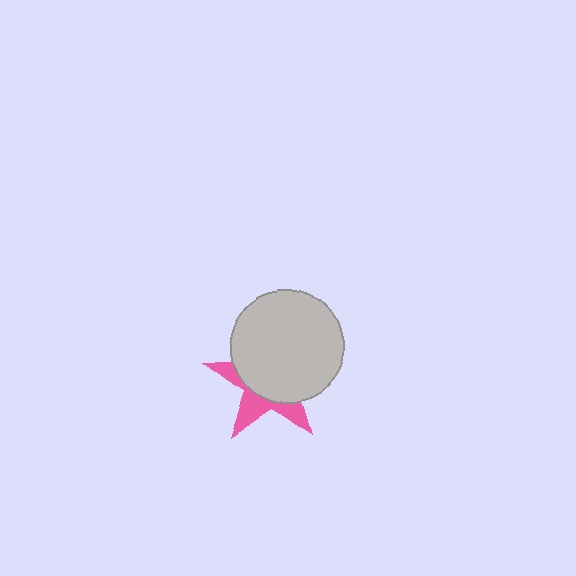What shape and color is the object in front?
The object in front is a light gray circle.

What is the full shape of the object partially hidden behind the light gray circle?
The partially hidden object is a pink star.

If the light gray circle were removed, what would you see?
You would see the complete pink star.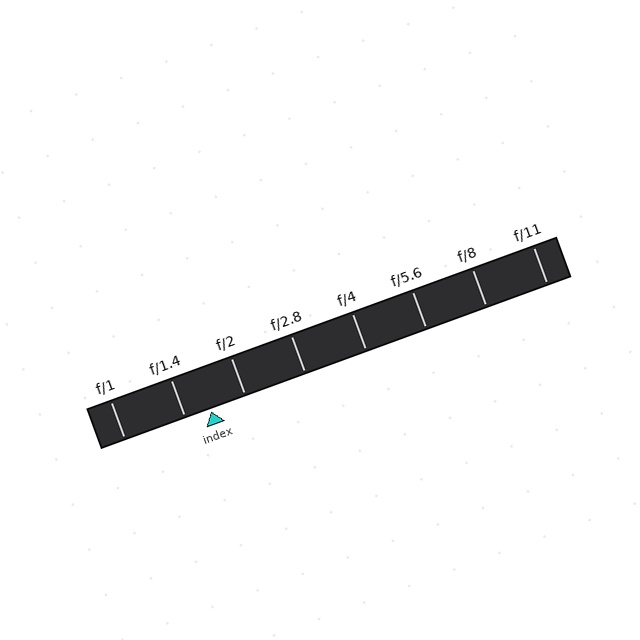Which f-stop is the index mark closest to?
The index mark is closest to f/1.4.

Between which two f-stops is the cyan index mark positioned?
The index mark is between f/1.4 and f/2.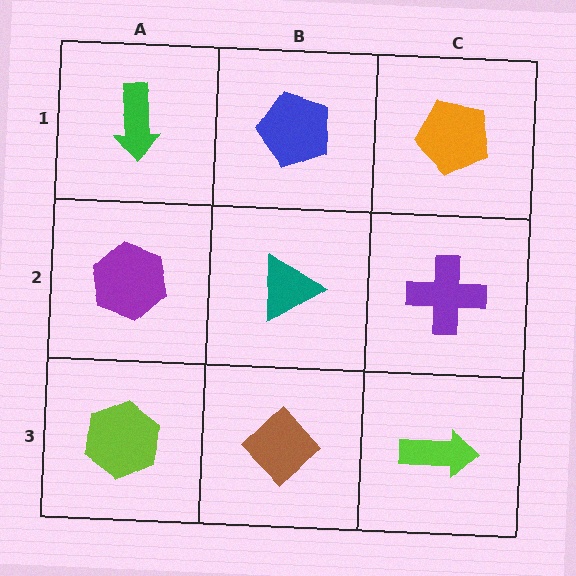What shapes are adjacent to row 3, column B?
A teal triangle (row 2, column B), a lime hexagon (row 3, column A), a lime arrow (row 3, column C).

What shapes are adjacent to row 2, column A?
A green arrow (row 1, column A), a lime hexagon (row 3, column A), a teal triangle (row 2, column B).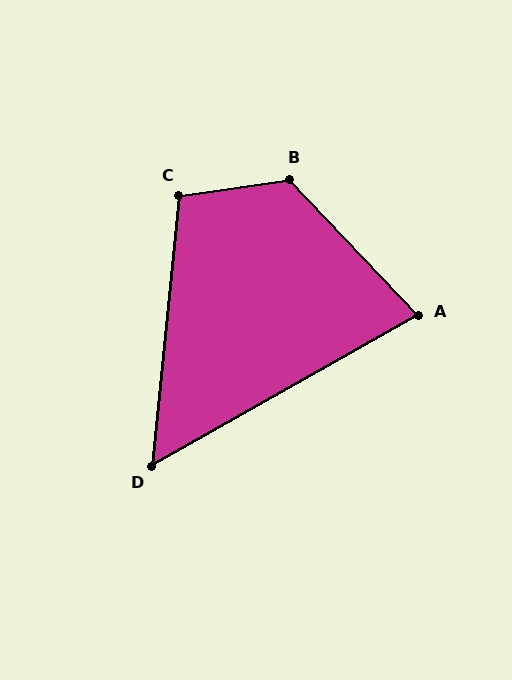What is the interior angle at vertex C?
Approximately 104 degrees (obtuse).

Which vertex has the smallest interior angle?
D, at approximately 55 degrees.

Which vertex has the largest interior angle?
B, at approximately 125 degrees.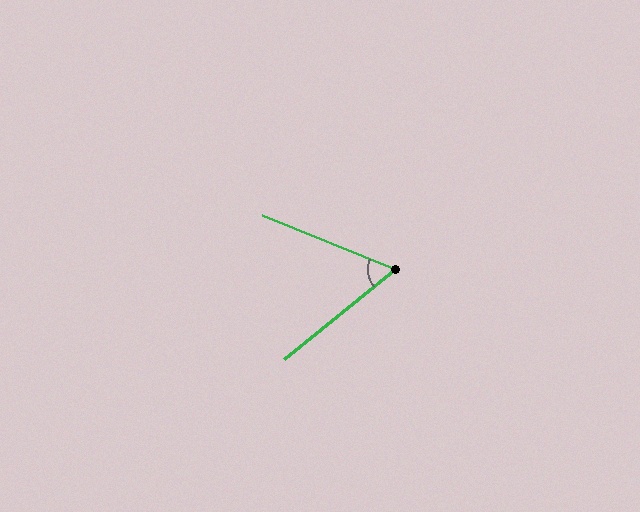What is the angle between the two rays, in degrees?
Approximately 61 degrees.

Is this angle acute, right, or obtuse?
It is acute.